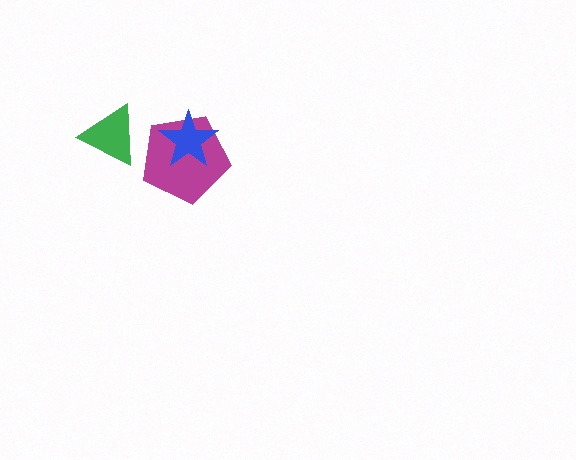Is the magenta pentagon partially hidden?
Yes, it is partially covered by another shape.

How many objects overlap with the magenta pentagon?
1 object overlaps with the magenta pentagon.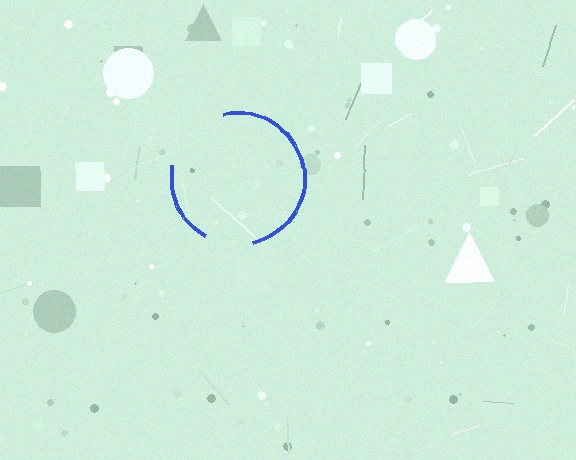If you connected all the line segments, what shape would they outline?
They would outline a circle.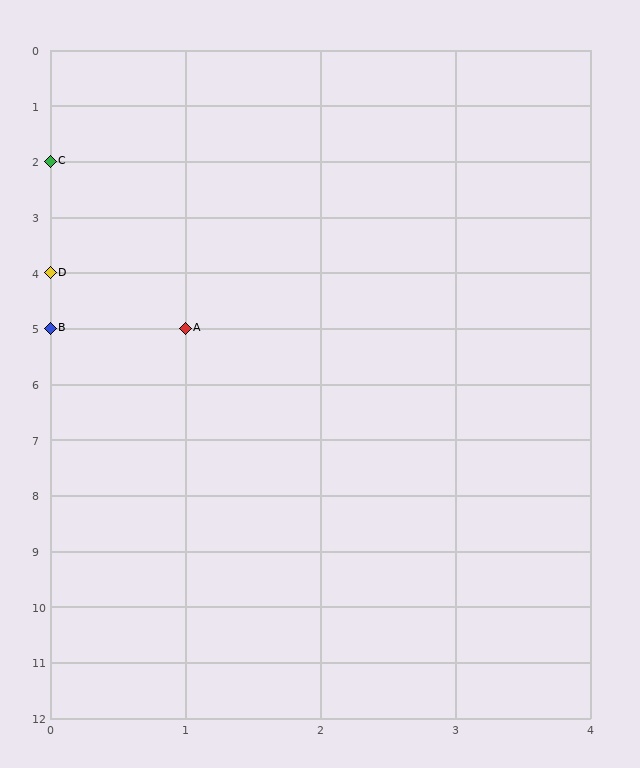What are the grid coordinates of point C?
Point C is at grid coordinates (0, 2).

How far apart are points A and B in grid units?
Points A and B are 1 column apart.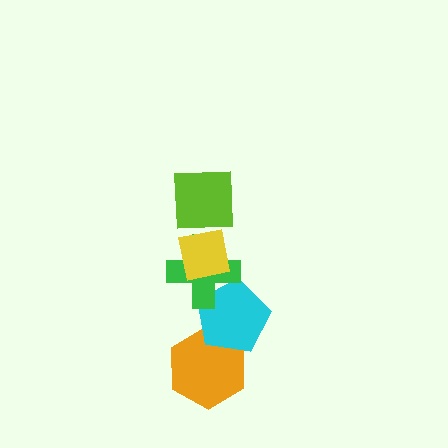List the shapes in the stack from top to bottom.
From top to bottom: the lime square, the yellow square, the green cross, the cyan pentagon, the orange hexagon.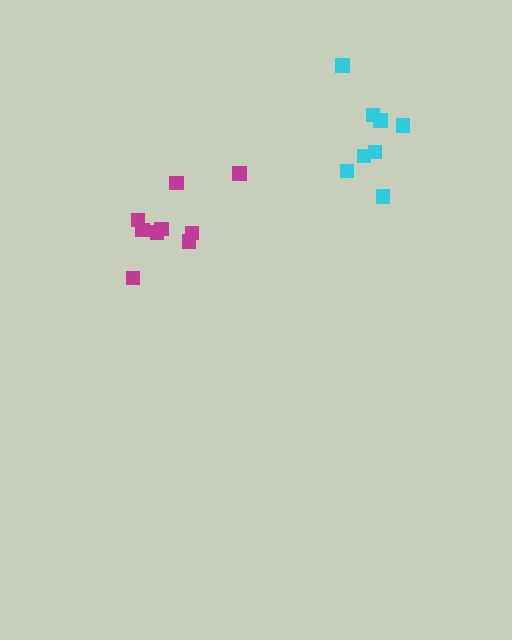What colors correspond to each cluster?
The clusters are colored: cyan, magenta.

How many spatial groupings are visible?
There are 2 spatial groupings.